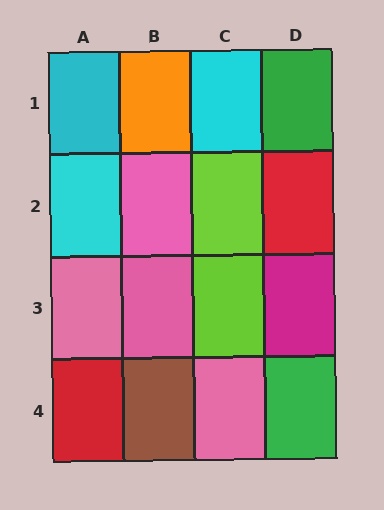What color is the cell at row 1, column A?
Cyan.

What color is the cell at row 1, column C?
Cyan.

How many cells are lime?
2 cells are lime.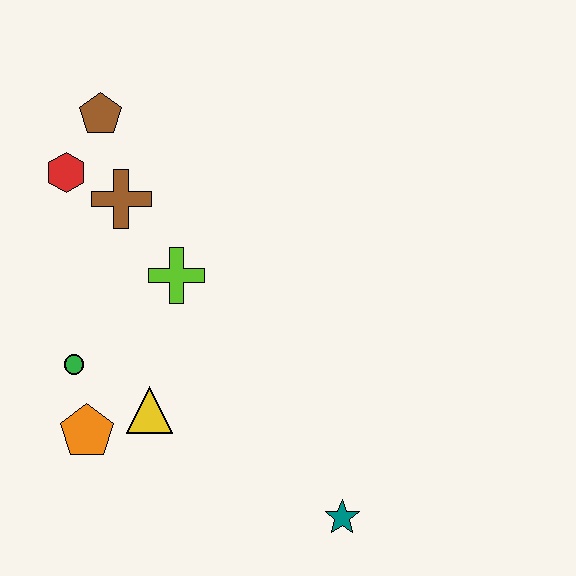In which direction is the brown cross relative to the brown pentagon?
The brown cross is below the brown pentagon.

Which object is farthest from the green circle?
The teal star is farthest from the green circle.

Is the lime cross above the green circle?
Yes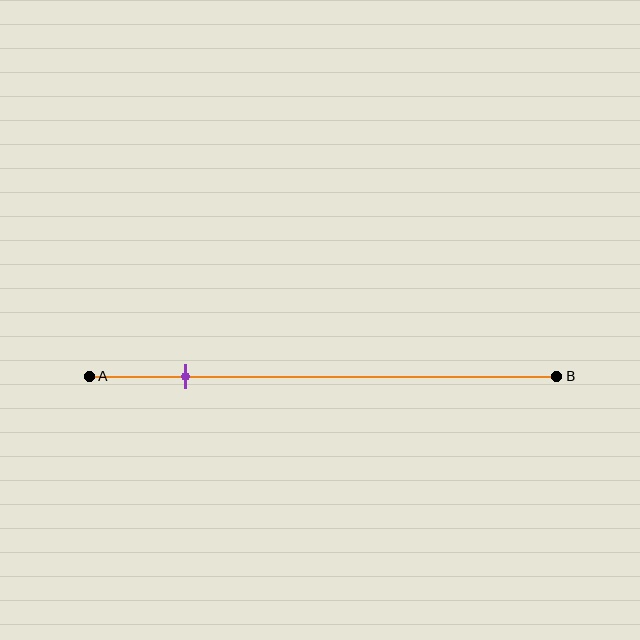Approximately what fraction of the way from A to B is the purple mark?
The purple mark is approximately 20% of the way from A to B.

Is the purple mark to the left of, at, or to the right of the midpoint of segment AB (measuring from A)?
The purple mark is to the left of the midpoint of segment AB.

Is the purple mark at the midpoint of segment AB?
No, the mark is at about 20% from A, not at the 50% midpoint.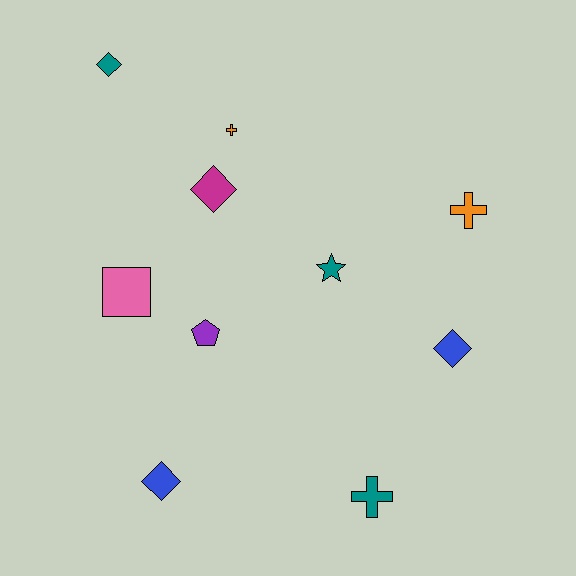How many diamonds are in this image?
There are 4 diamonds.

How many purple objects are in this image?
There is 1 purple object.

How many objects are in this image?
There are 10 objects.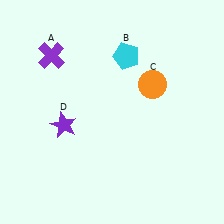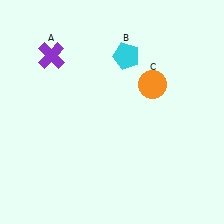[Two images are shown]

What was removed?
The purple star (D) was removed in Image 2.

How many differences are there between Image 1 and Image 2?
There is 1 difference between the two images.